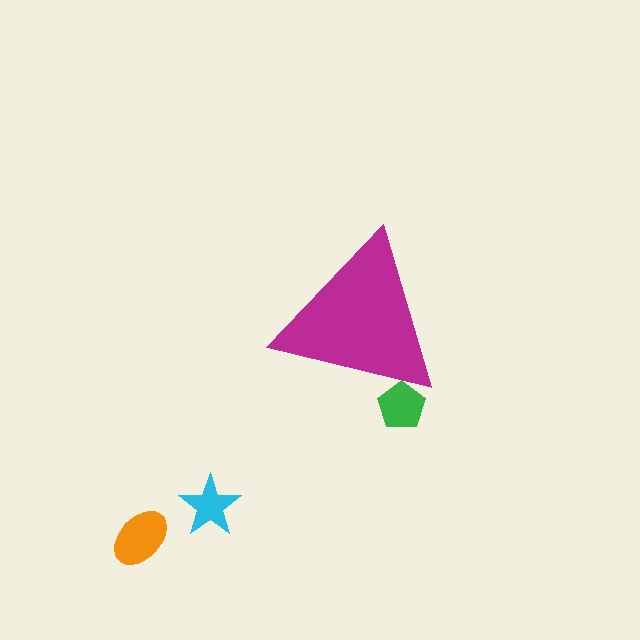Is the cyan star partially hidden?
No, the cyan star is fully visible.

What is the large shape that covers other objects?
A magenta triangle.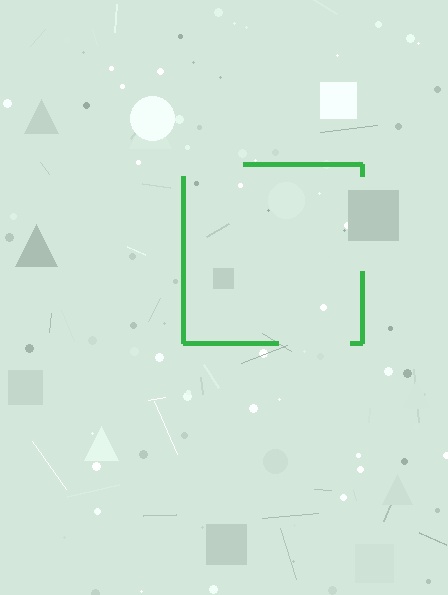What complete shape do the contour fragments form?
The contour fragments form a square.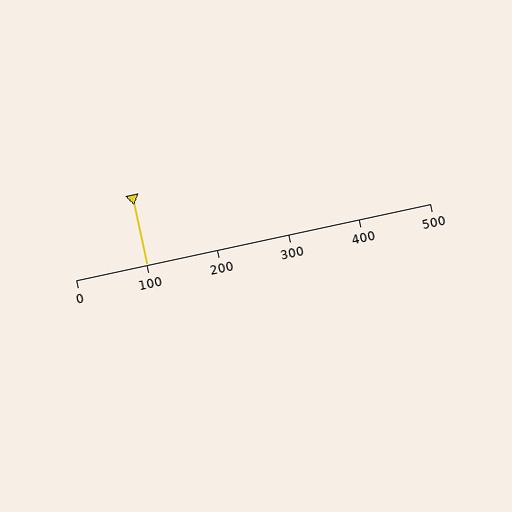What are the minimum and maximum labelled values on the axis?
The axis runs from 0 to 500.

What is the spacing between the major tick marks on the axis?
The major ticks are spaced 100 apart.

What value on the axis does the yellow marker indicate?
The marker indicates approximately 100.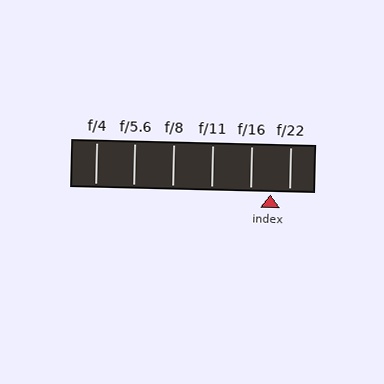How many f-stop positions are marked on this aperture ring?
There are 6 f-stop positions marked.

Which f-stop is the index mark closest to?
The index mark is closest to f/22.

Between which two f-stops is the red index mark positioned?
The index mark is between f/16 and f/22.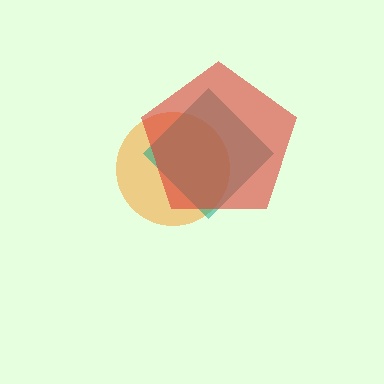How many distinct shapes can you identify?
There are 3 distinct shapes: an orange circle, a teal diamond, a red pentagon.